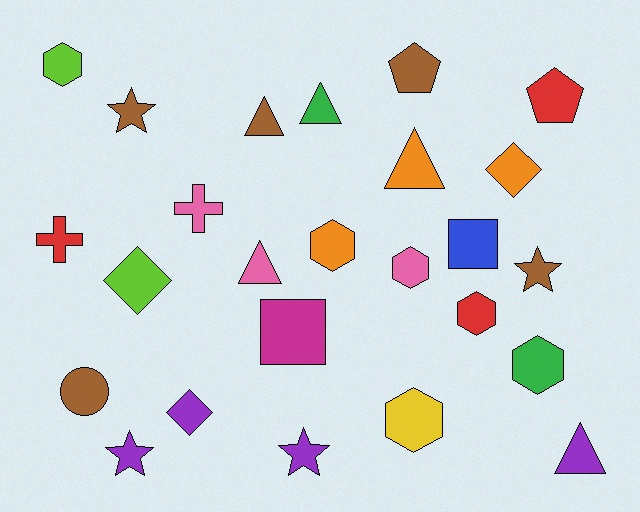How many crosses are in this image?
There are 2 crosses.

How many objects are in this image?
There are 25 objects.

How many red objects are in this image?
There are 3 red objects.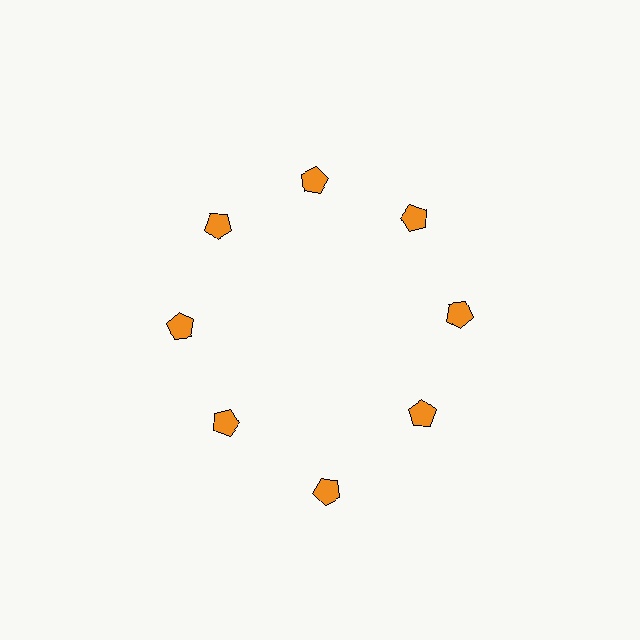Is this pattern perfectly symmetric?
No. The 8 orange pentagons are arranged in a ring, but one element near the 6 o'clock position is pushed outward from the center, breaking the 8-fold rotational symmetry.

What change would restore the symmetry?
The symmetry would be restored by moving it inward, back onto the ring so that all 8 pentagons sit at equal angles and equal distance from the center.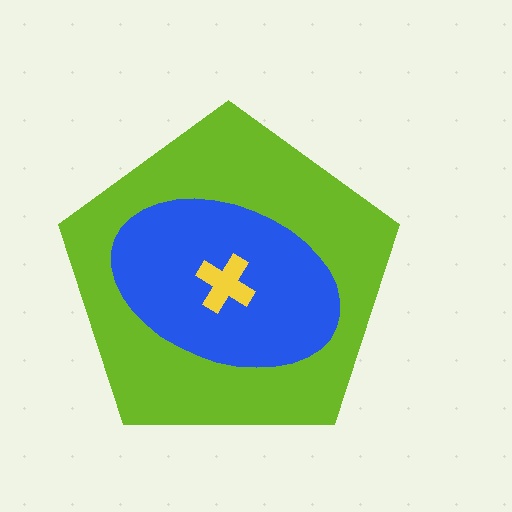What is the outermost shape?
The lime pentagon.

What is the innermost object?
The yellow cross.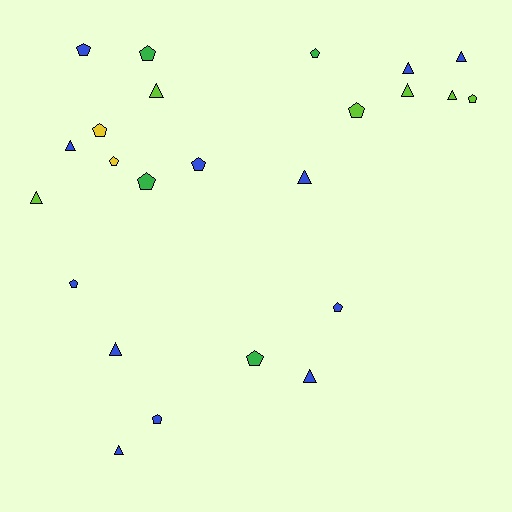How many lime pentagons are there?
There are 2 lime pentagons.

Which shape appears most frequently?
Pentagon, with 13 objects.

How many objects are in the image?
There are 24 objects.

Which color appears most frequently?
Blue, with 12 objects.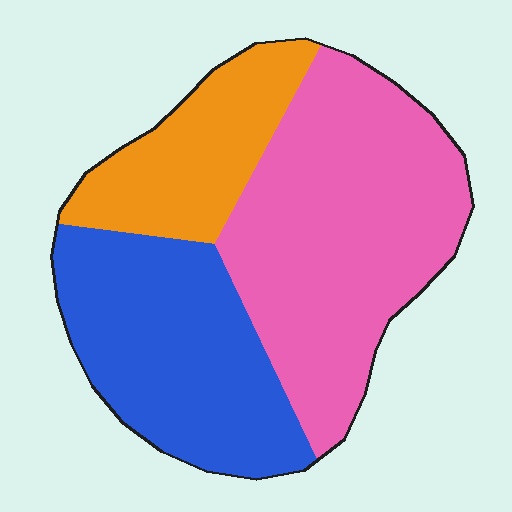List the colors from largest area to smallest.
From largest to smallest: pink, blue, orange.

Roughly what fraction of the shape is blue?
Blue covers 33% of the shape.